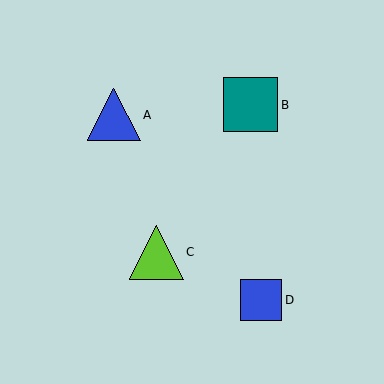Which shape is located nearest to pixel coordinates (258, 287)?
The blue square (labeled D) at (261, 300) is nearest to that location.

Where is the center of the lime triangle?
The center of the lime triangle is at (157, 252).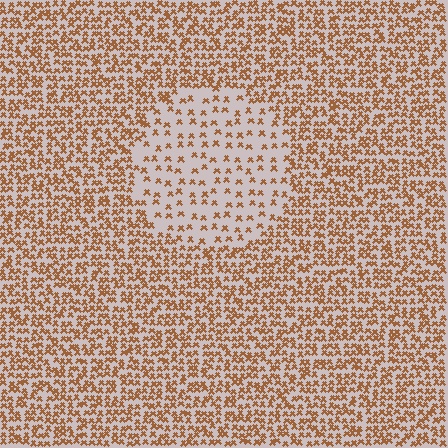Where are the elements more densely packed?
The elements are more densely packed outside the circle boundary.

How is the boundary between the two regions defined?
The boundary is defined by a change in element density (approximately 2.5x ratio). All elements are the same color, size, and shape.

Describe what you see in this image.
The image contains small brown elements arranged at two different densities. A circle-shaped region is visible where the elements are less densely packed than the surrounding area.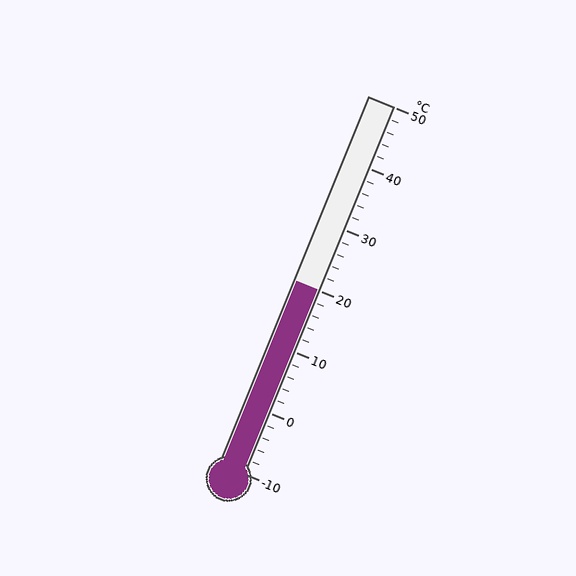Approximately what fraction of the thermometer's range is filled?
The thermometer is filled to approximately 50% of its range.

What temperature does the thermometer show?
The thermometer shows approximately 20°C.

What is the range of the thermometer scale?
The thermometer scale ranges from -10°C to 50°C.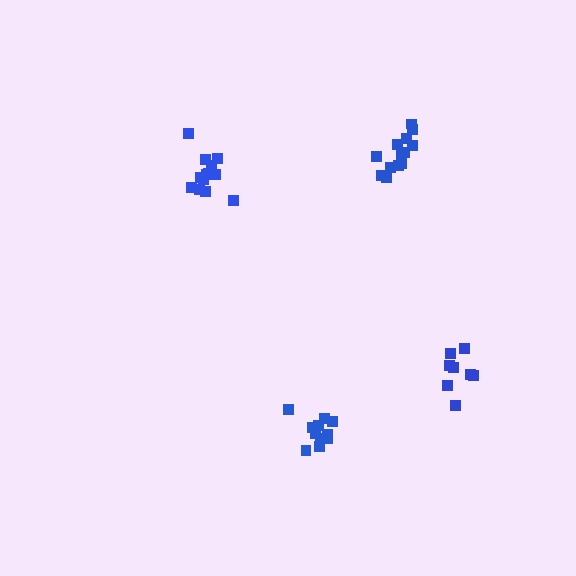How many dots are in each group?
Group 1: 11 dots, Group 2: 8 dots, Group 3: 13 dots, Group 4: 13 dots (45 total).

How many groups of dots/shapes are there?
There are 4 groups.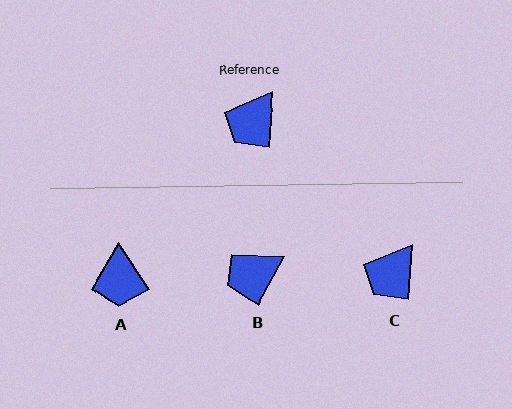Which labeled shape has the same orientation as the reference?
C.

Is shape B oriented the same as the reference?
No, it is off by about 25 degrees.